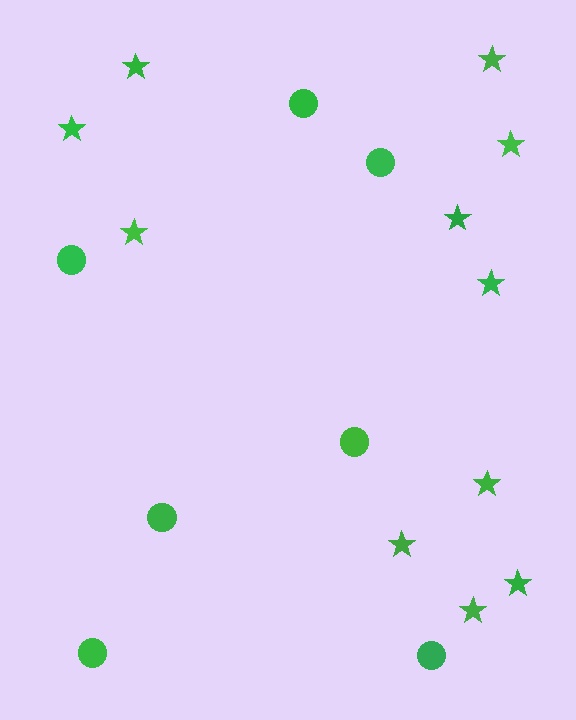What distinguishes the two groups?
There are 2 groups: one group of stars (11) and one group of circles (7).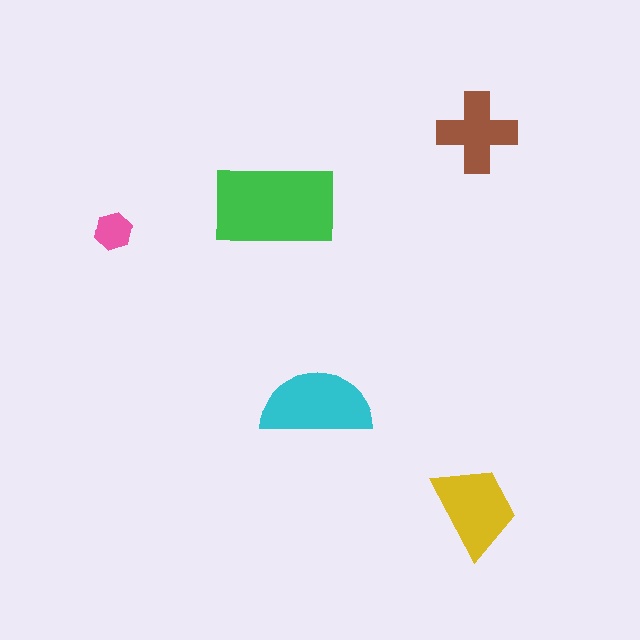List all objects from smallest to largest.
The pink hexagon, the brown cross, the yellow trapezoid, the cyan semicircle, the green rectangle.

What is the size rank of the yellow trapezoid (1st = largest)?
3rd.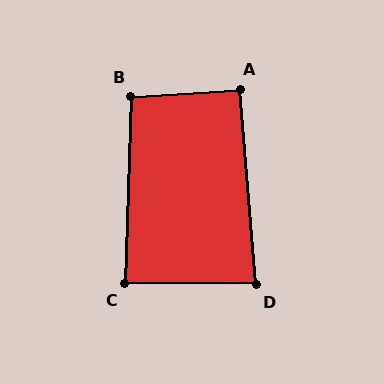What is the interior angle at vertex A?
Approximately 91 degrees (approximately right).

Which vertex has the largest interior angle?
B, at approximately 96 degrees.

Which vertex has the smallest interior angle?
D, at approximately 84 degrees.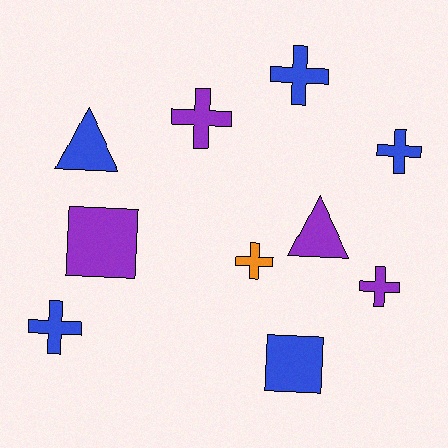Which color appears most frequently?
Blue, with 5 objects.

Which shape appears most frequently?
Cross, with 6 objects.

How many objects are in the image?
There are 10 objects.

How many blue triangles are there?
There is 1 blue triangle.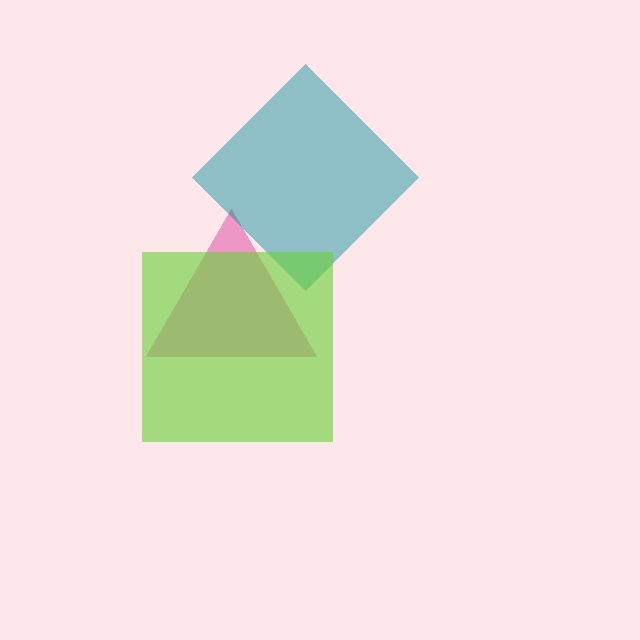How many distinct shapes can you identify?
There are 3 distinct shapes: a pink triangle, a teal diamond, a lime square.